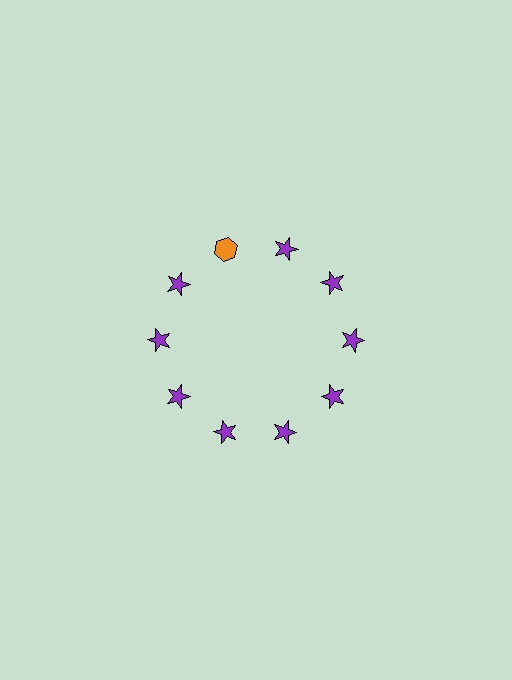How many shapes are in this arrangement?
There are 10 shapes arranged in a ring pattern.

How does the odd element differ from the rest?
It differs in both color (orange instead of purple) and shape (hexagon instead of star).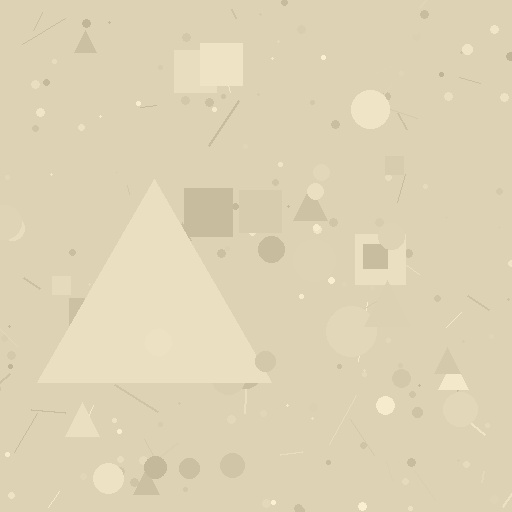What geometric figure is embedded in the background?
A triangle is embedded in the background.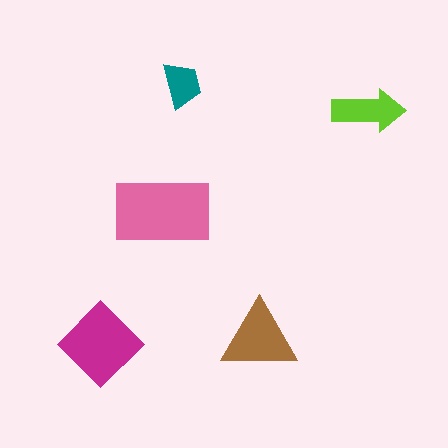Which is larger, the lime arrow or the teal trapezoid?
The lime arrow.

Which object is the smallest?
The teal trapezoid.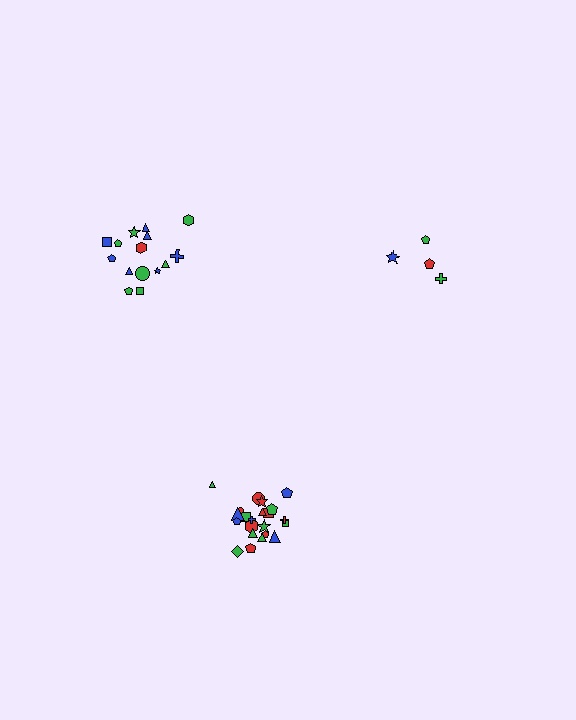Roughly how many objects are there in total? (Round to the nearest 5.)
Roughly 40 objects in total.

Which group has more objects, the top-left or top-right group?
The top-left group.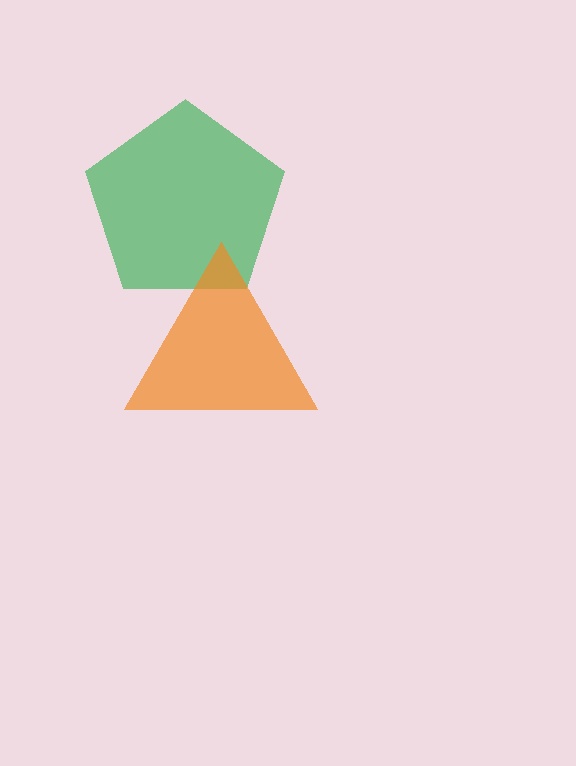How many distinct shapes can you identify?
There are 2 distinct shapes: a green pentagon, an orange triangle.